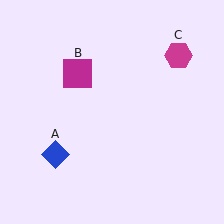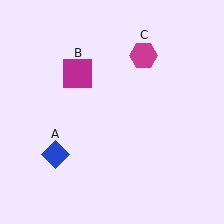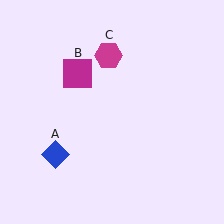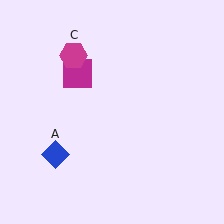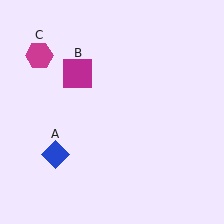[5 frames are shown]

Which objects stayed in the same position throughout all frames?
Blue diamond (object A) and magenta square (object B) remained stationary.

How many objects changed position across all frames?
1 object changed position: magenta hexagon (object C).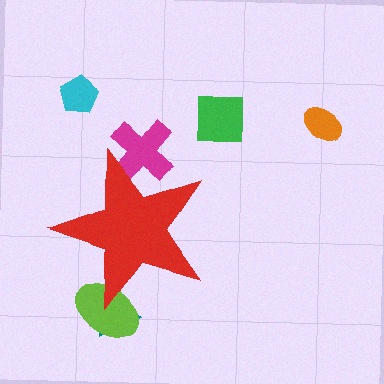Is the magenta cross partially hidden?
Yes, the magenta cross is partially hidden behind the red star.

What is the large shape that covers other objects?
A red star.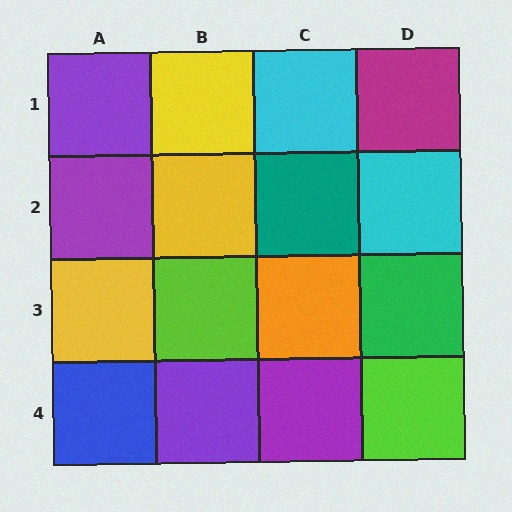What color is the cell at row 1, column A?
Purple.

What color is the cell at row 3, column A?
Yellow.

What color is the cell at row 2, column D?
Cyan.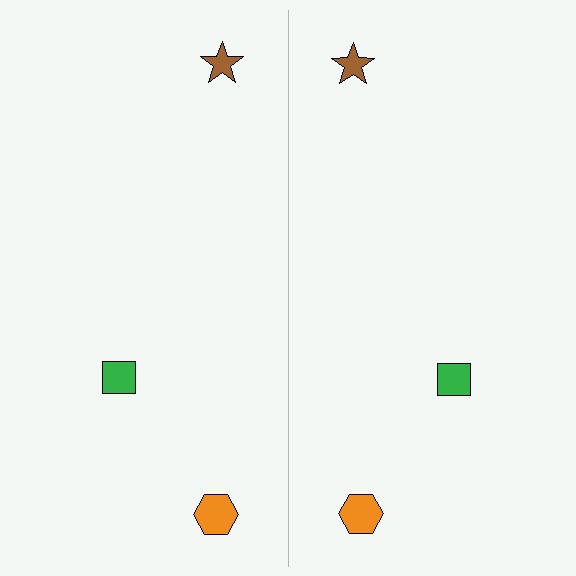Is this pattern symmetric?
Yes, this pattern has bilateral (reflection) symmetry.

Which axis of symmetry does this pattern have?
The pattern has a vertical axis of symmetry running through the center of the image.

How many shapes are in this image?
There are 6 shapes in this image.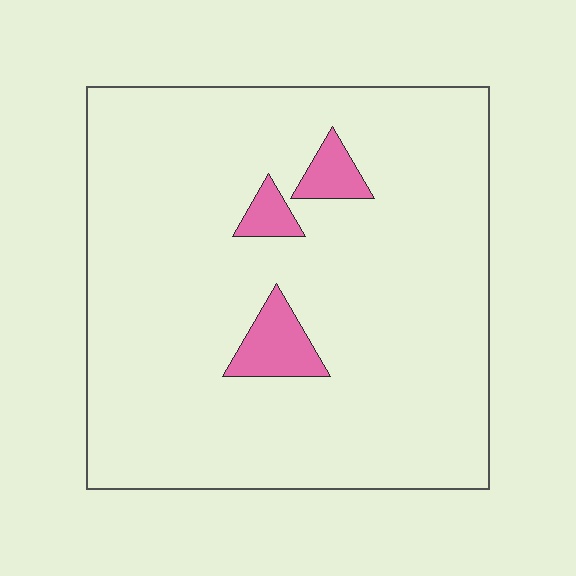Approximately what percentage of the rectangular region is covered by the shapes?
Approximately 5%.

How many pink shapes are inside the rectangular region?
3.